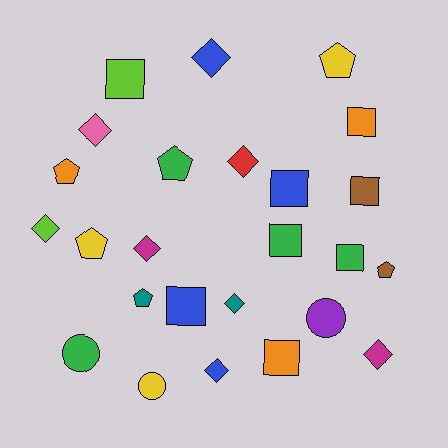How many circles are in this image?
There are 3 circles.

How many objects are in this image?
There are 25 objects.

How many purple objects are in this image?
There is 1 purple object.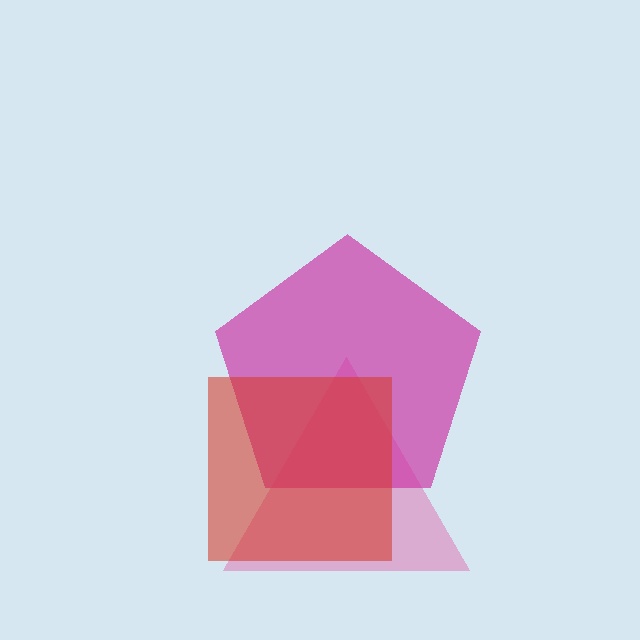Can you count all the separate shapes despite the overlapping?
Yes, there are 3 separate shapes.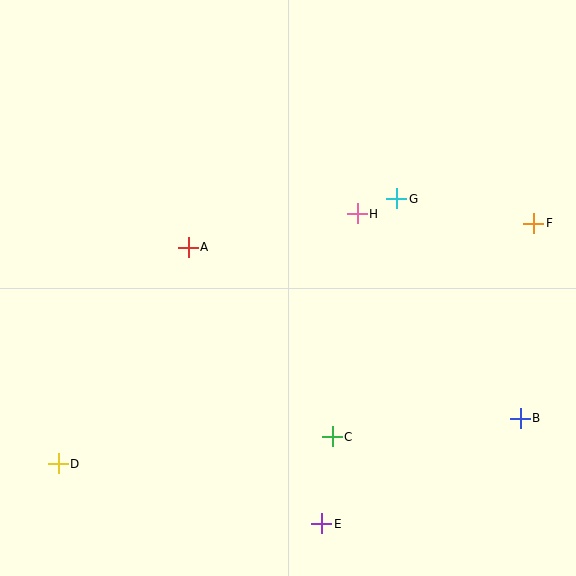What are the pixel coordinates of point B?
Point B is at (520, 418).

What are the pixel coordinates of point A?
Point A is at (188, 247).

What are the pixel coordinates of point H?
Point H is at (357, 214).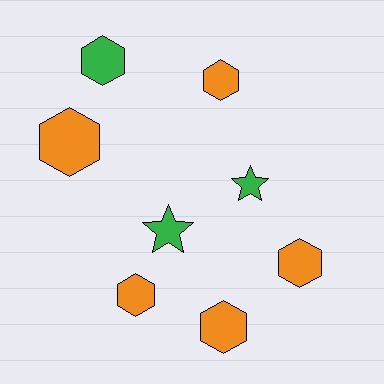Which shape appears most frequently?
Hexagon, with 6 objects.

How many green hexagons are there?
There is 1 green hexagon.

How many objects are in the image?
There are 8 objects.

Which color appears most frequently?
Orange, with 5 objects.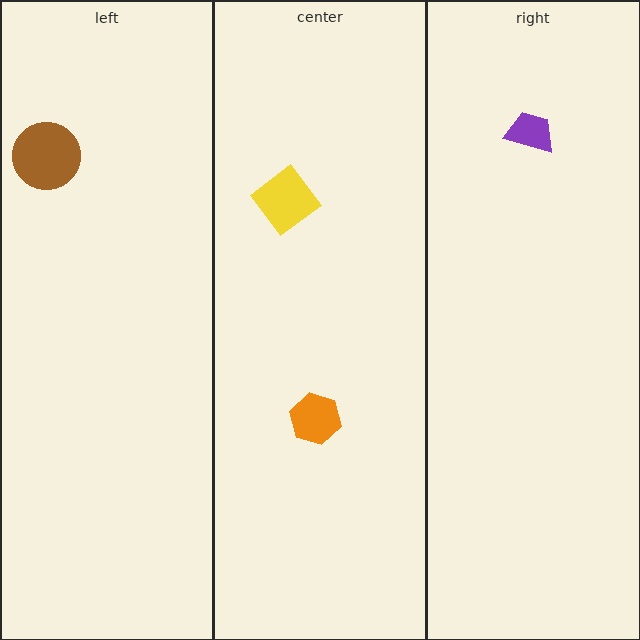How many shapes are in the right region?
1.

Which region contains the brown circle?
The left region.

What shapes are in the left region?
The brown circle.